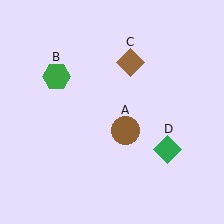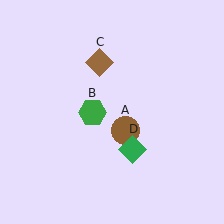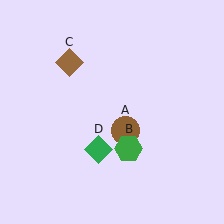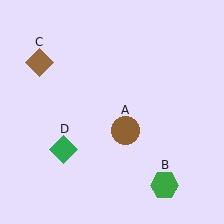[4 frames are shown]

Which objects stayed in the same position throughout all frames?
Brown circle (object A) remained stationary.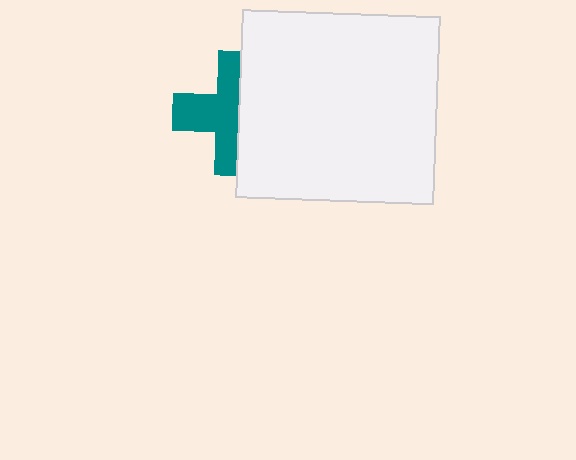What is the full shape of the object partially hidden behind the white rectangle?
The partially hidden object is a teal cross.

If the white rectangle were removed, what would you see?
You would see the complete teal cross.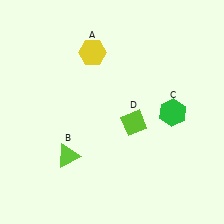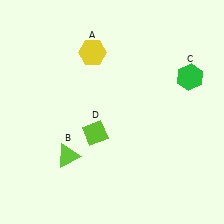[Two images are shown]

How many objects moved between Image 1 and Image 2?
2 objects moved between the two images.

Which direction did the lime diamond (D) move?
The lime diamond (D) moved left.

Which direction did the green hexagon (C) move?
The green hexagon (C) moved up.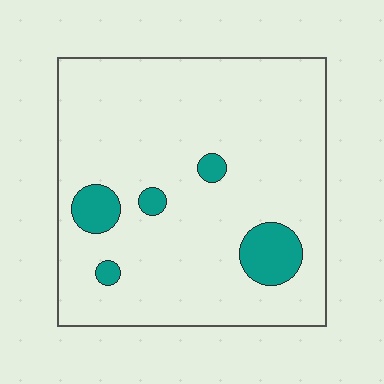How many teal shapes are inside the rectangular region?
5.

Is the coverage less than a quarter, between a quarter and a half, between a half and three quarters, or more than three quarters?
Less than a quarter.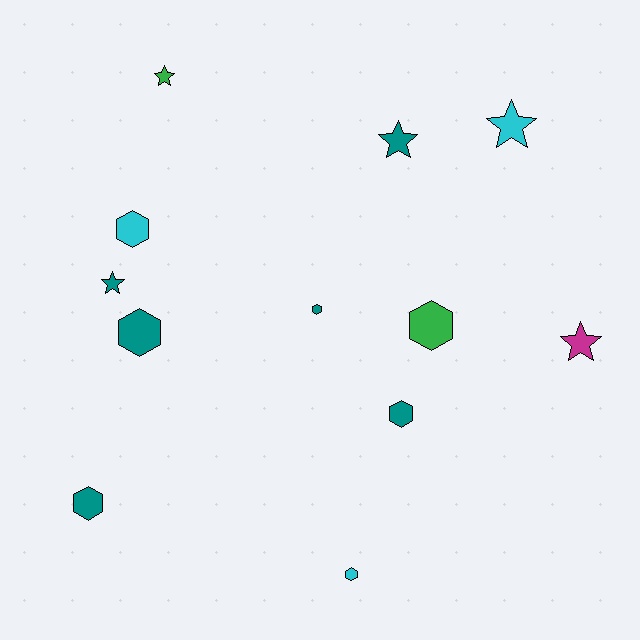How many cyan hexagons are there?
There are 2 cyan hexagons.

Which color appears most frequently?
Teal, with 6 objects.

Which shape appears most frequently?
Hexagon, with 7 objects.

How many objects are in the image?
There are 12 objects.